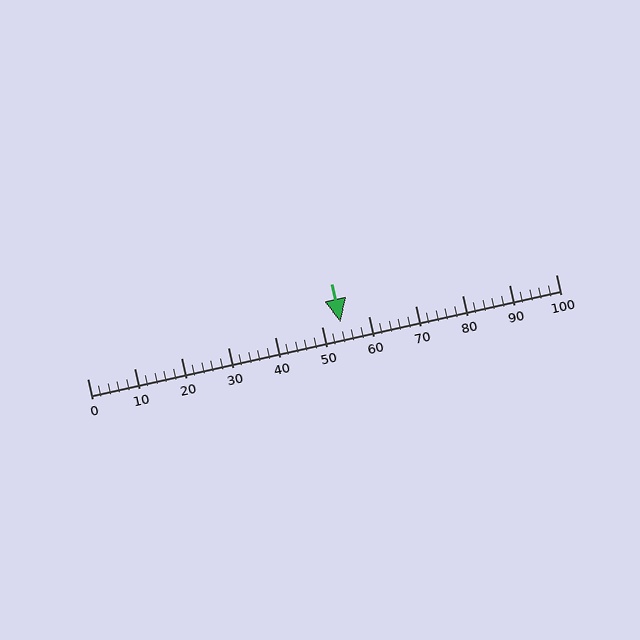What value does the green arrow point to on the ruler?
The green arrow points to approximately 54.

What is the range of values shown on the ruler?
The ruler shows values from 0 to 100.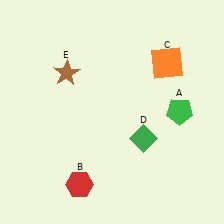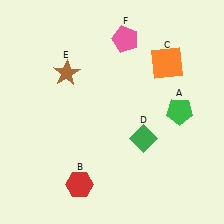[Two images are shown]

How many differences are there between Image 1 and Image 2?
There is 1 difference between the two images.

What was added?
A pink pentagon (F) was added in Image 2.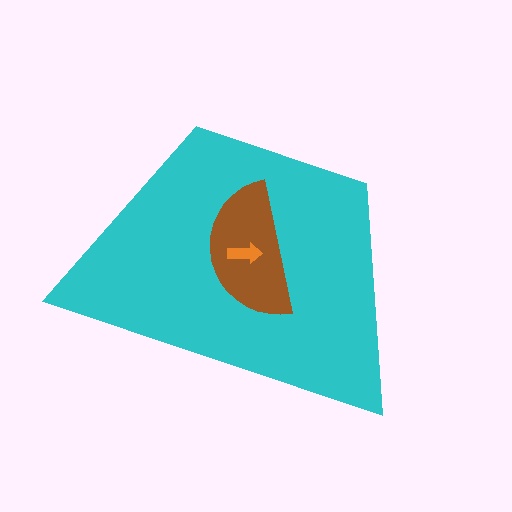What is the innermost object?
The orange arrow.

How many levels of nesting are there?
3.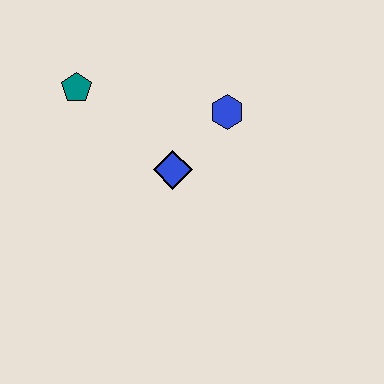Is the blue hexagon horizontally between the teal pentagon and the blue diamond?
No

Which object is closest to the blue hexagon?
The blue diamond is closest to the blue hexagon.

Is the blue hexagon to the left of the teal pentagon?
No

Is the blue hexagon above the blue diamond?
Yes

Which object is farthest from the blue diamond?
The teal pentagon is farthest from the blue diamond.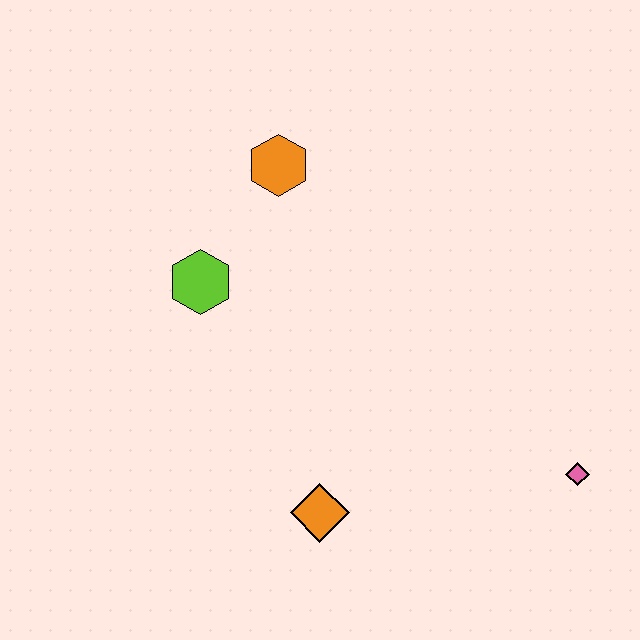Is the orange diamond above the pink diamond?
No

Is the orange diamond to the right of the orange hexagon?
Yes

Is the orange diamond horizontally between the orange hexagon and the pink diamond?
Yes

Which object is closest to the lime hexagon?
The orange hexagon is closest to the lime hexagon.